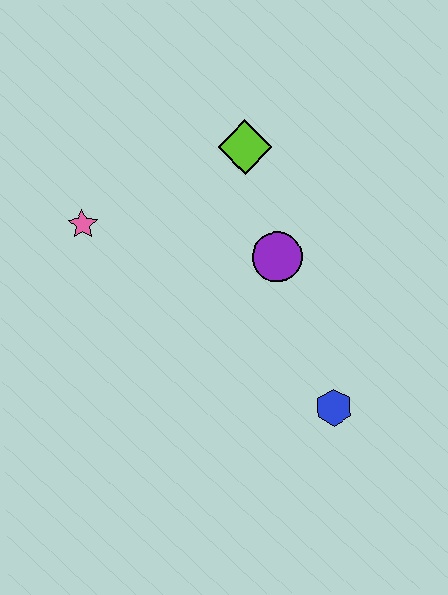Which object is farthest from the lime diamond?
The blue hexagon is farthest from the lime diamond.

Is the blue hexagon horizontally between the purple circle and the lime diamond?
No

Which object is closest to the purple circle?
The lime diamond is closest to the purple circle.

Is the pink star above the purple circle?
Yes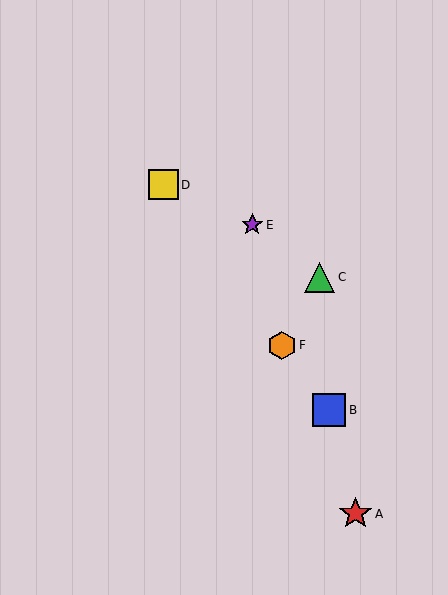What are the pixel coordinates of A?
Object A is at (356, 514).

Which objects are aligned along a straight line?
Objects B, D, F are aligned along a straight line.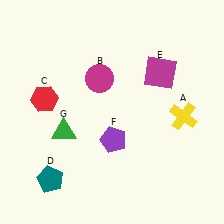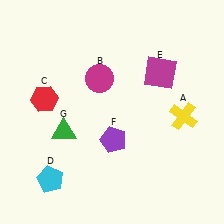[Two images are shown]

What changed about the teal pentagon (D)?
In Image 1, D is teal. In Image 2, it changed to cyan.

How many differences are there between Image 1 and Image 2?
There is 1 difference between the two images.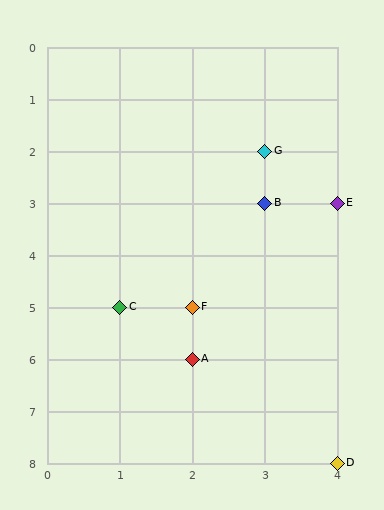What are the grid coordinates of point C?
Point C is at grid coordinates (1, 5).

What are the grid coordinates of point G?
Point G is at grid coordinates (3, 2).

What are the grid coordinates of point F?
Point F is at grid coordinates (2, 5).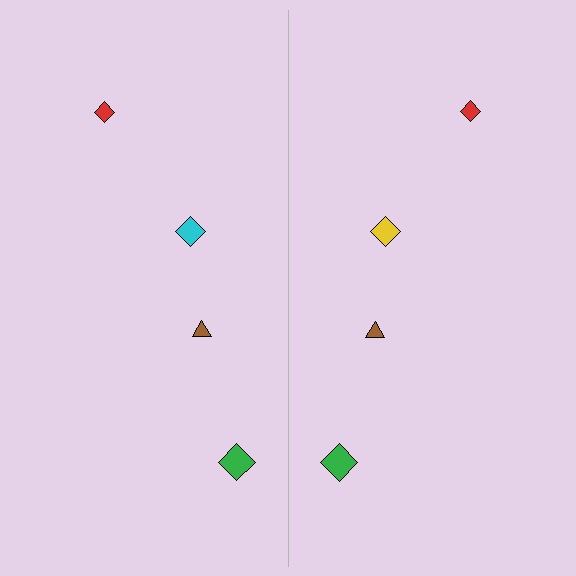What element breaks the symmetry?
The yellow diamond on the right side breaks the symmetry — its mirror counterpart is cyan.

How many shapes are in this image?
There are 8 shapes in this image.